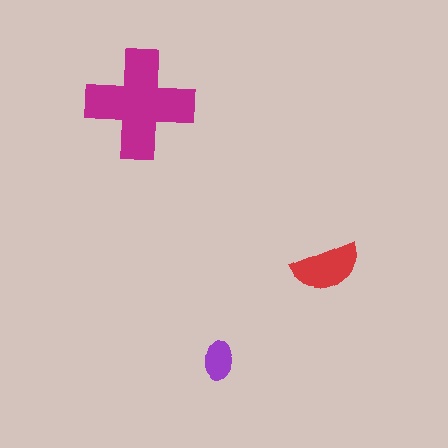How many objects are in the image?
There are 3 objects in the image.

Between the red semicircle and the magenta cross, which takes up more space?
The magenta cross.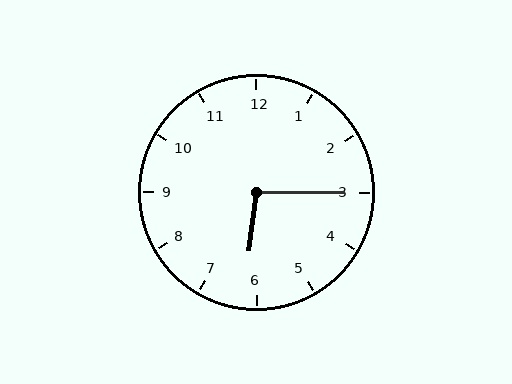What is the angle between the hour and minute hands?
Approximately 98 degrees.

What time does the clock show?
6:15.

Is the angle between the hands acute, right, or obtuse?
It is obtuse.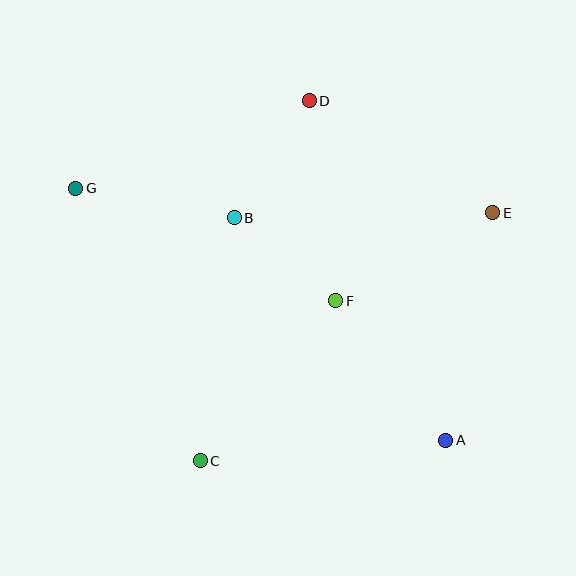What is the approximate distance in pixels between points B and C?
The distance between B and C is approximately 245 pixels.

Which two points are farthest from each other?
Points A and G are farthest from each other.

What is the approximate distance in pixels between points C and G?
The distance between C and G is approximately 299 pixels.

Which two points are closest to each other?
Points B and F are closest to each other.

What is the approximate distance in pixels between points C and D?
The distance between C and D is approximately 376 pixels.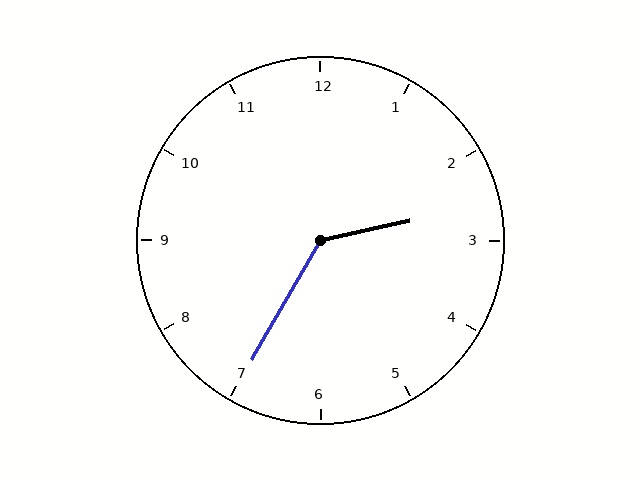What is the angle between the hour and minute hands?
Approximately 132 degrees.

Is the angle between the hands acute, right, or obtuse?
It is obtuse.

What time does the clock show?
2:35.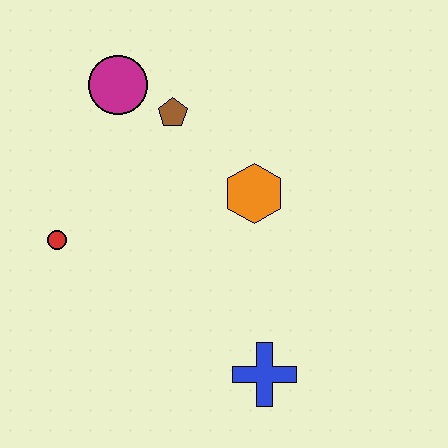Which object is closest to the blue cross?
The orange hexagon is closest to the blue cross.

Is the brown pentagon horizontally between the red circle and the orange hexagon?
Yes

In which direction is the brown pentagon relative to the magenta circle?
The brown pentagon is to the right of the magenta circle.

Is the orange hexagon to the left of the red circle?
No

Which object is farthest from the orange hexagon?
The red circle is farthest from the orange hexagon.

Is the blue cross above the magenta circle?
No